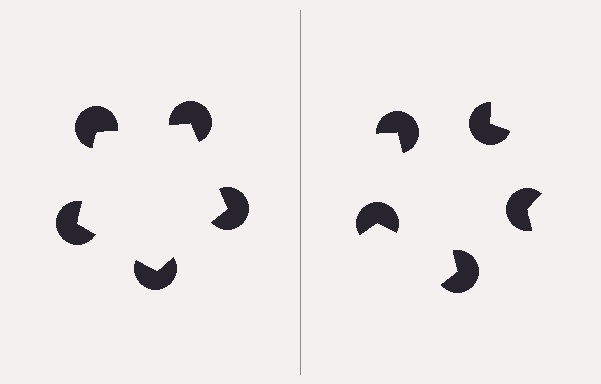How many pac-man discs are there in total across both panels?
10 — 5 on each side.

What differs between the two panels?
The pac-man discs are positioned identically on both sides; only the wedge orientations differ. On the left they align to a pentagon; on the right they are misaligned.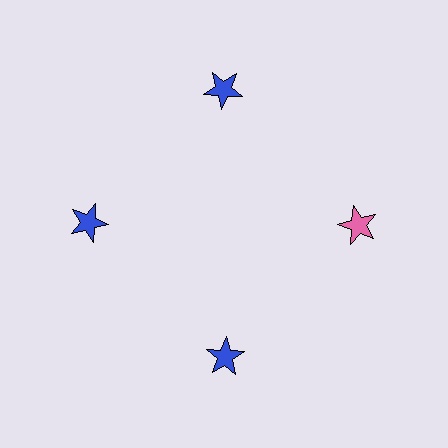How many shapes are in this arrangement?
There are 4 shapes arranged in a ring pattern.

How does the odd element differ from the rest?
It has a different color: pink instead of blue.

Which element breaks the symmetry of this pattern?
The pink star at roughly the 3 o'clock position breaks the symmetry. All other shapes are blue stars.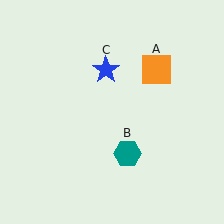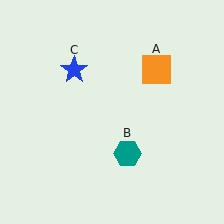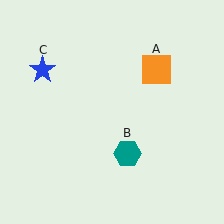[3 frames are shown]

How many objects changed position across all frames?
1 object changed position: blue star (object C).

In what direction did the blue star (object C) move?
The blue star (object C) moved left.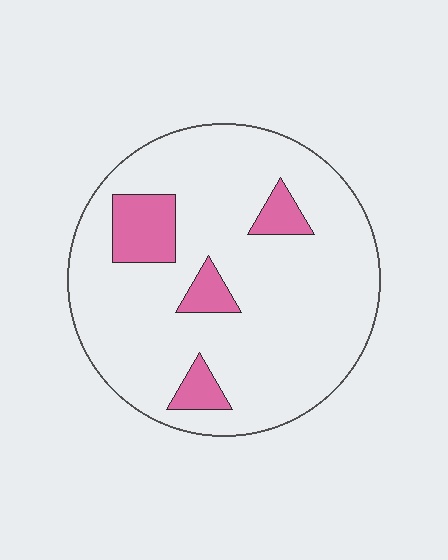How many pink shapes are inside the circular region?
4.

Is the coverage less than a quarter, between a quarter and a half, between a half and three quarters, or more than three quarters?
Less than a quarter.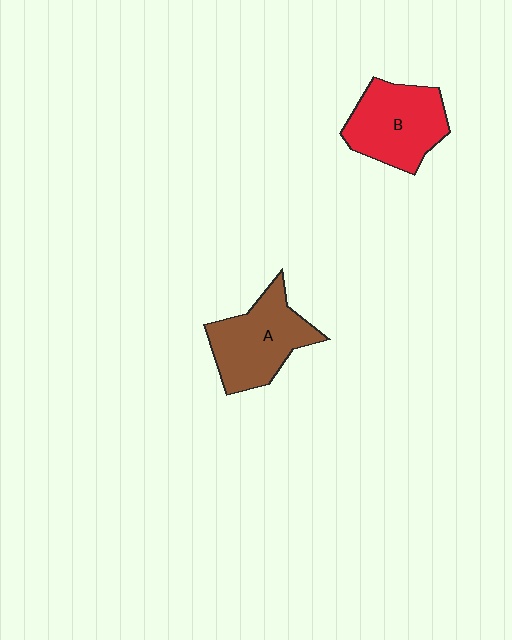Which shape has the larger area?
Shape A (brown).